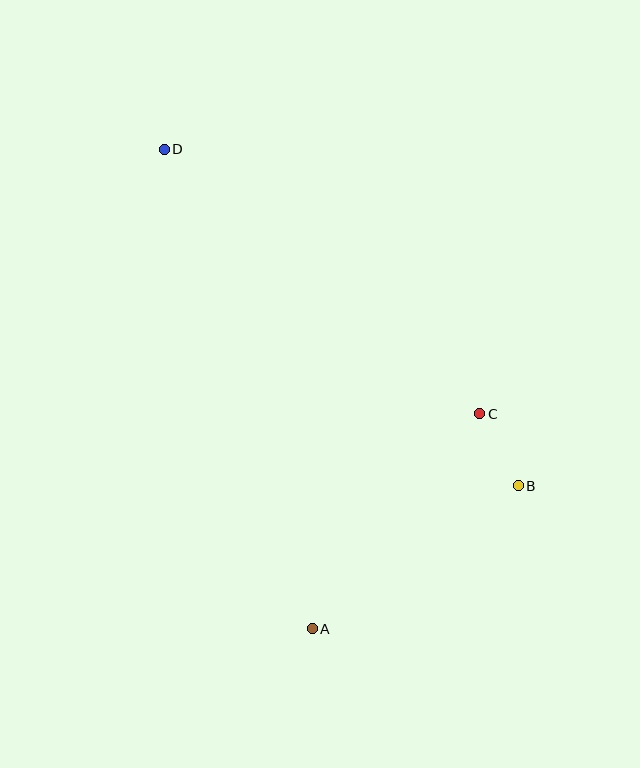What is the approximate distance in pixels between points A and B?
The distance between A and B is approximately 251 pixels.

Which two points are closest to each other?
Points B and C are closest to each other.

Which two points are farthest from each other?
Points A and D are farthest from each other.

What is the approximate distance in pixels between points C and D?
The distance between C and D is approximately 412 pixels.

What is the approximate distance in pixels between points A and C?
The distance between A and C is approximately 273 pixels.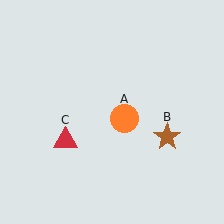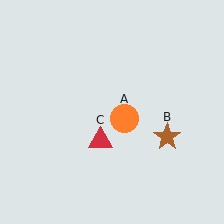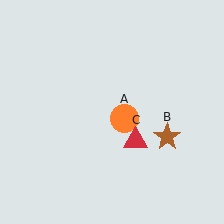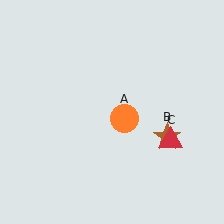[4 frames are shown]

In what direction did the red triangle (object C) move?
The red triangle (object C) moved right.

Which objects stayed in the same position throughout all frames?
Orange circle (object A) and brown star (object B) remained stationary.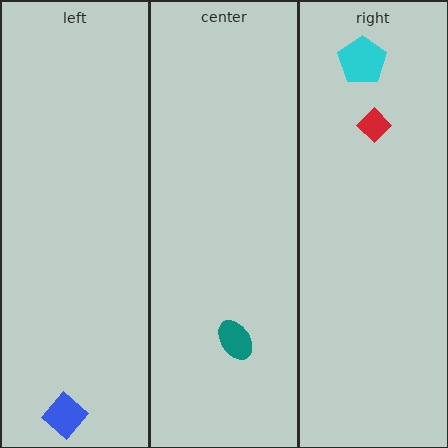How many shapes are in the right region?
2.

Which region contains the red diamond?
The right region.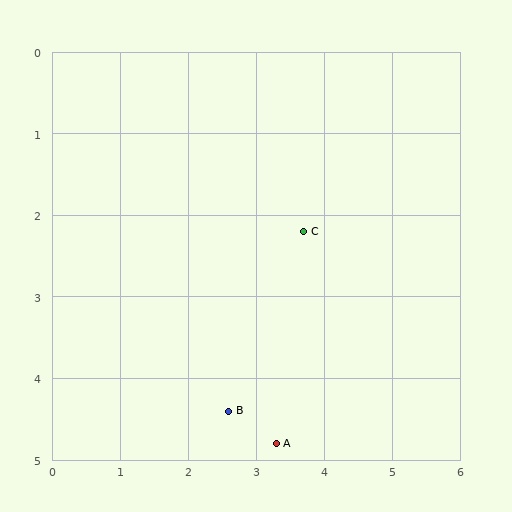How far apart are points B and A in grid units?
Points B and A are about 0.8 grid units apart.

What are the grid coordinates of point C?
Point C is at approximately (3.7, 2.2).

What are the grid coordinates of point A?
Point A is at approximately (3.3, 4.8).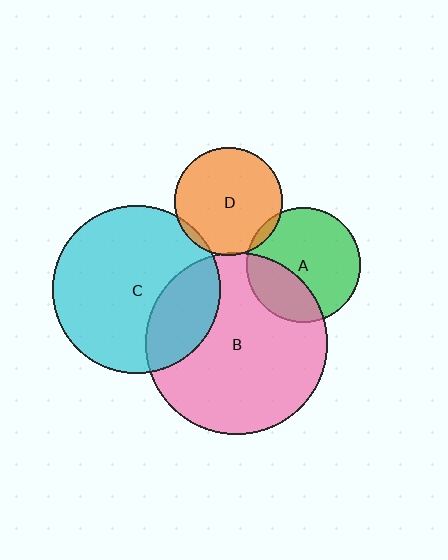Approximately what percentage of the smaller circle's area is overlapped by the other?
Approximately 5%.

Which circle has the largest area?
Circle B (pink).